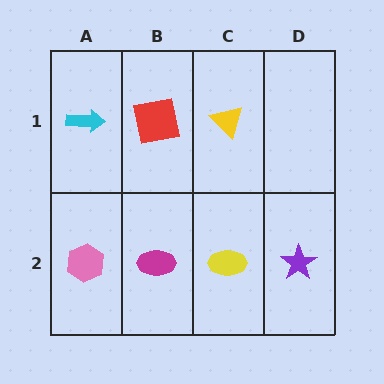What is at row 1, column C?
A yellow triangle.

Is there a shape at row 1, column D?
No, that cell is empty.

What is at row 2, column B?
A magenta ellipse.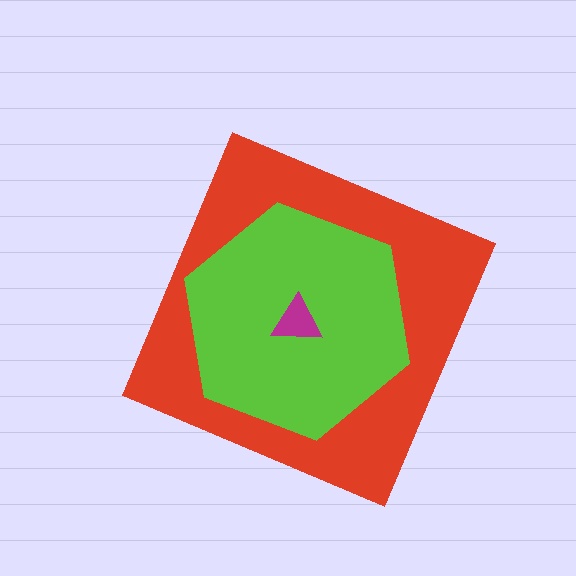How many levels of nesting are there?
3.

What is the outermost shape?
The red diamond.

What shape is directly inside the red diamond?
The lime hexagon.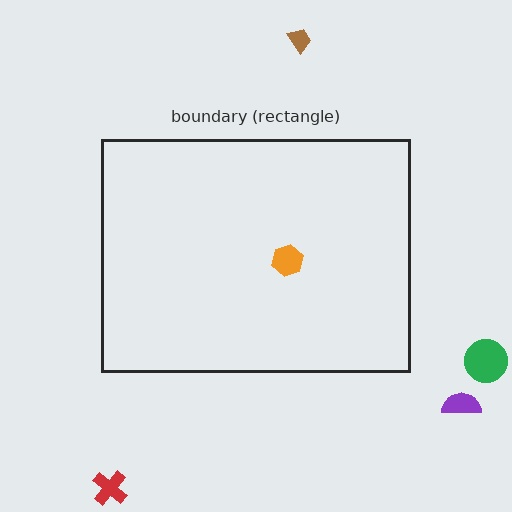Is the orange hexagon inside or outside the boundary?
Inside.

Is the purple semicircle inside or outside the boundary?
Outside.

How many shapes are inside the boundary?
1 inside, 4 outside.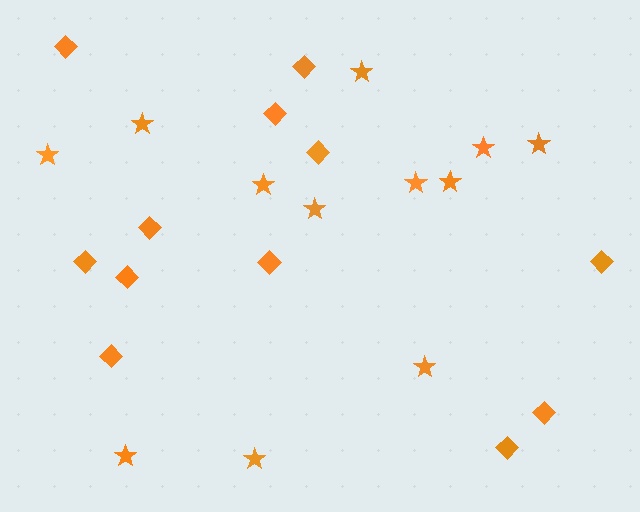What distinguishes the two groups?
There are 2 groups: one group of diamonds (12) and one group of stars (12).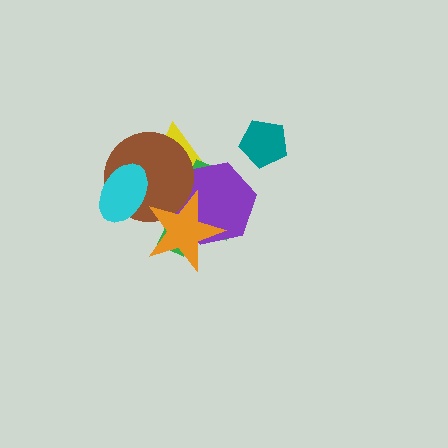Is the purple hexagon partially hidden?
Yes, it is partially covered by another shape.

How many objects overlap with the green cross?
5 objects overlap with the green cross.